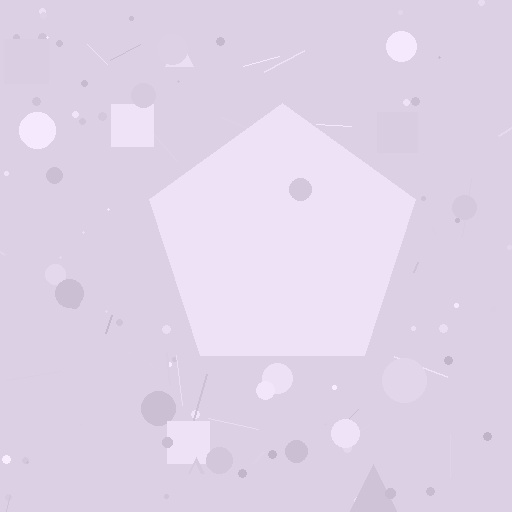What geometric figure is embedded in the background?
A pentagon is embedded in the background.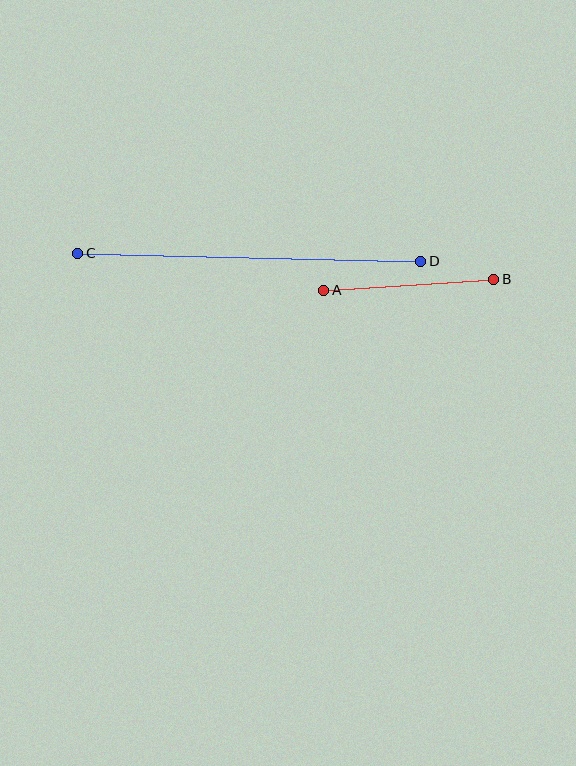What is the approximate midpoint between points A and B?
The midpoint is at approximately (409, 285) pixels.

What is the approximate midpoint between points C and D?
The midpoint is at approximately (249, 257) pixels.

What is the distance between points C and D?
The distance is approximately 343 pixels.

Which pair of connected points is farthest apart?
Points C and D are farthest apart.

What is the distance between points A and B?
The distance is approximately 170 pixels.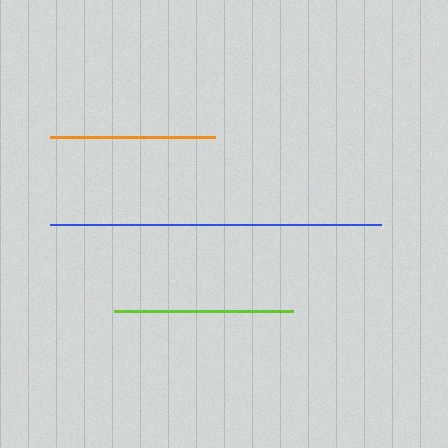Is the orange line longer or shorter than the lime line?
The lime line is longer than the orange line.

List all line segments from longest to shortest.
From longest to shortest: blue, lime, orange.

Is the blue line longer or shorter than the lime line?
The blue line is longer than the lime line.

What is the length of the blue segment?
The blue segment is approximately 331 pixels long.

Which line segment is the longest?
The blue line is the longest at approximately 331 pixels.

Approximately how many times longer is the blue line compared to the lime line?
The blue line is approximately 1.8 times the length of the lime line.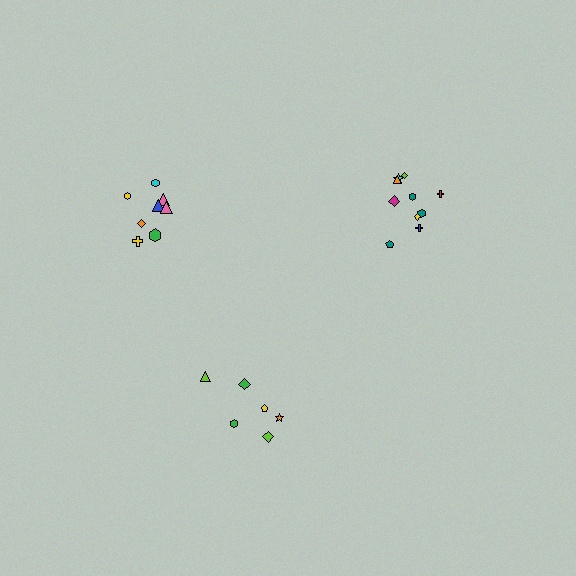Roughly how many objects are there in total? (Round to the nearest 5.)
Roughly 25 objects in total.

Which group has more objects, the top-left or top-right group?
The top-right group.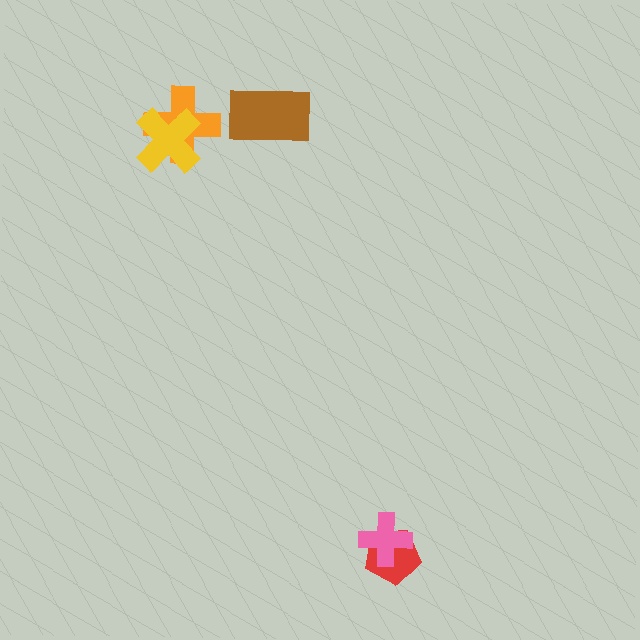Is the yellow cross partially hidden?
No, no other shape covers it.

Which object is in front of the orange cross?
The yellow cross is in front of the orange cross.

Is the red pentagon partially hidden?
Yes, it is partially covered by another shape.